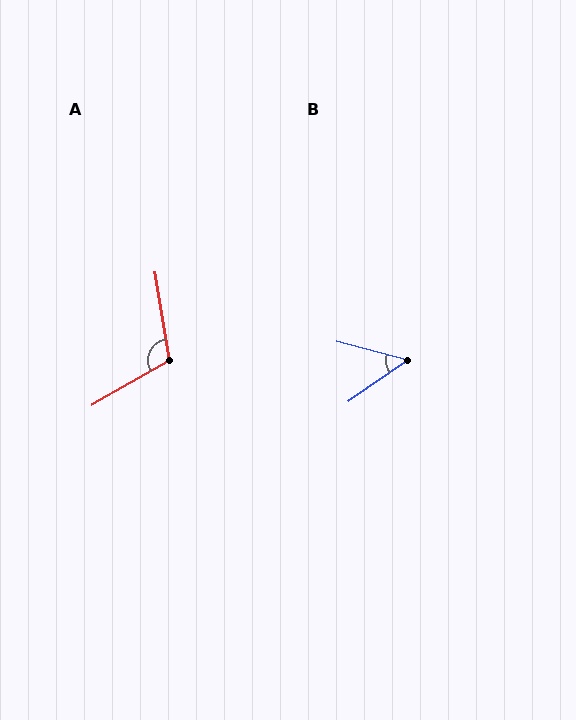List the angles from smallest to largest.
B (50°), A (111°).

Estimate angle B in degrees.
Approximately 50 degrees.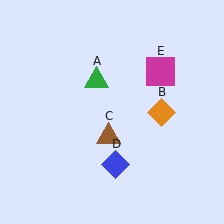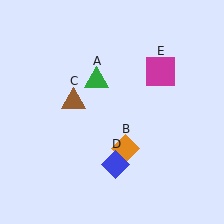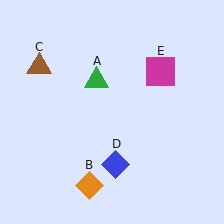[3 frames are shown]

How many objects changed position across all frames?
2 objects changed position: orange diamond (object B), brown triangle (object C).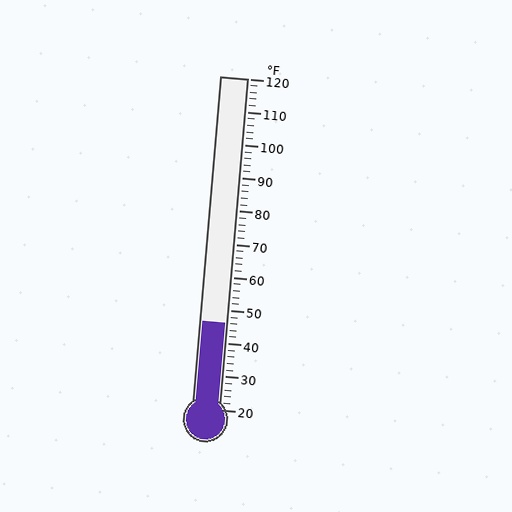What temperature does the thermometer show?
The thermometer shows approximately 46°F.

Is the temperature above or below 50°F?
The temperature is below 50°F.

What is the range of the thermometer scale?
The thermometer scale ranges from 20°F to 120°F.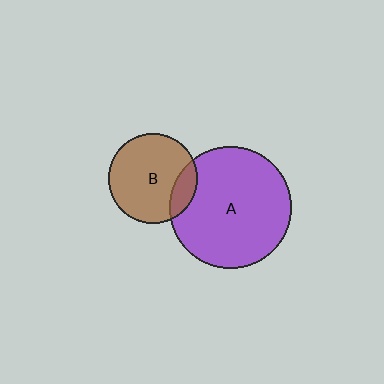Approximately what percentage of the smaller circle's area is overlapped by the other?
Approximately 15%.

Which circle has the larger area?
Circle A (purple).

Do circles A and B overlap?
Yes.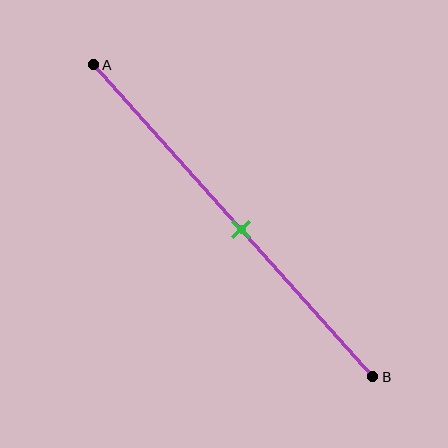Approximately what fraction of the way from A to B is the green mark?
The green mark is approximately 55% of the way from A to B.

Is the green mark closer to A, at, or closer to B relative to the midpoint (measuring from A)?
The green mark is approximately at the midpoint of segment AB.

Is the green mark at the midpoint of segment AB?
Yes, the mark is approximately at the midpoint.